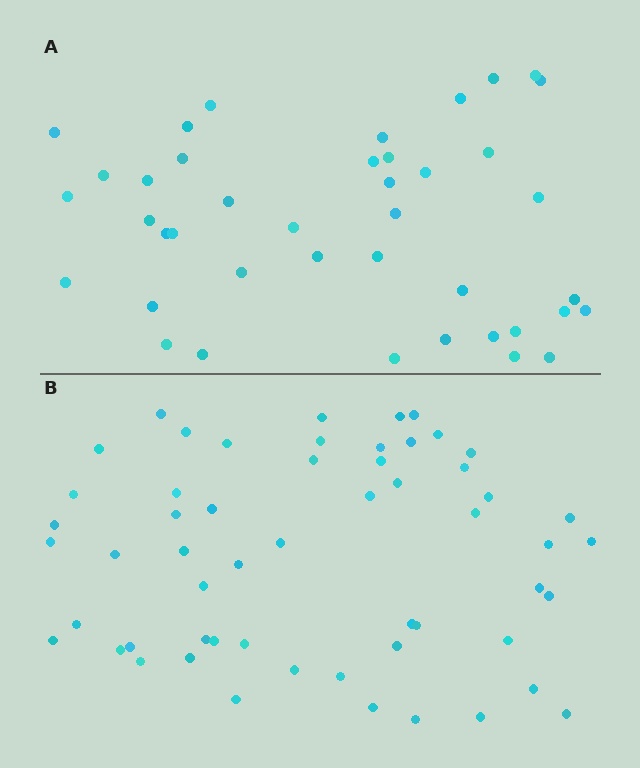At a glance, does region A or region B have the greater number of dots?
Region B (the bottom region) has more dots.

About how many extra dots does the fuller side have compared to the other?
Region B has approximately 15 more dots than region A.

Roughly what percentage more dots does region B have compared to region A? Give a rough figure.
About 35% more.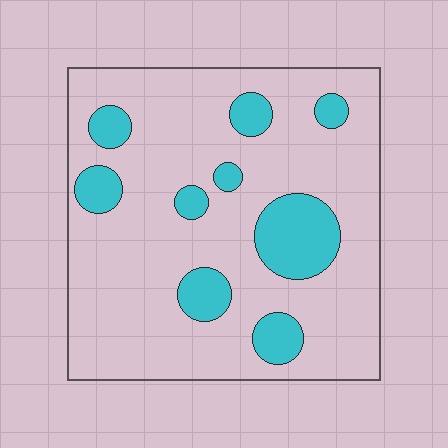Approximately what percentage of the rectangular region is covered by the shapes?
Approximately 20%.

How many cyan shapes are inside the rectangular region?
9.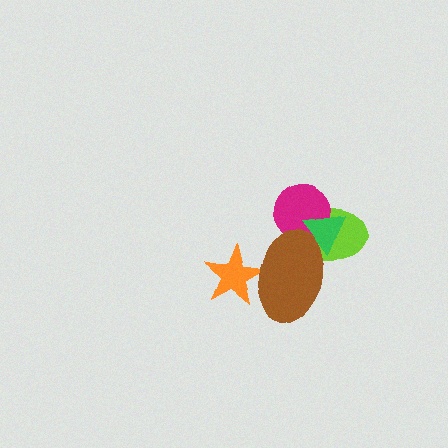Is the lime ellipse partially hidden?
Yes, it is partially covered by another shape.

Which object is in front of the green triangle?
The brown ellipse is in front of the green triangle.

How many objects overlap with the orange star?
1 object overlaps with the orange star.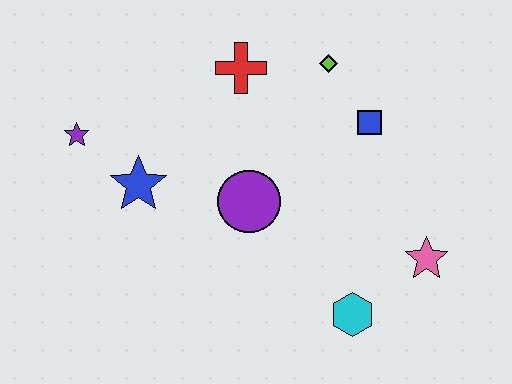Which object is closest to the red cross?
The lime diamond is closest to the red cross.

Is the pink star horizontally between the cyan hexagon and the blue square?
No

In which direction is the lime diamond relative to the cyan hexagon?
The lime diamond is above the cyan hexagon.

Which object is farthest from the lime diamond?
The purple star is farthest from the lime diamond.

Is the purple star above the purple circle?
Yes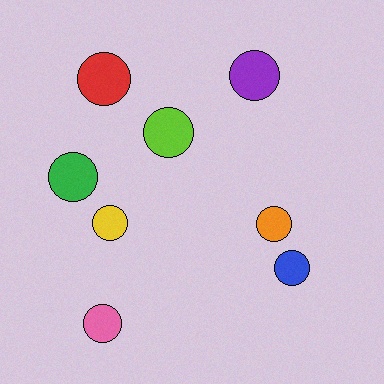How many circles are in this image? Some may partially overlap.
There are 8 circles.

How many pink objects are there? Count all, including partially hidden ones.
There is 1 pink object.